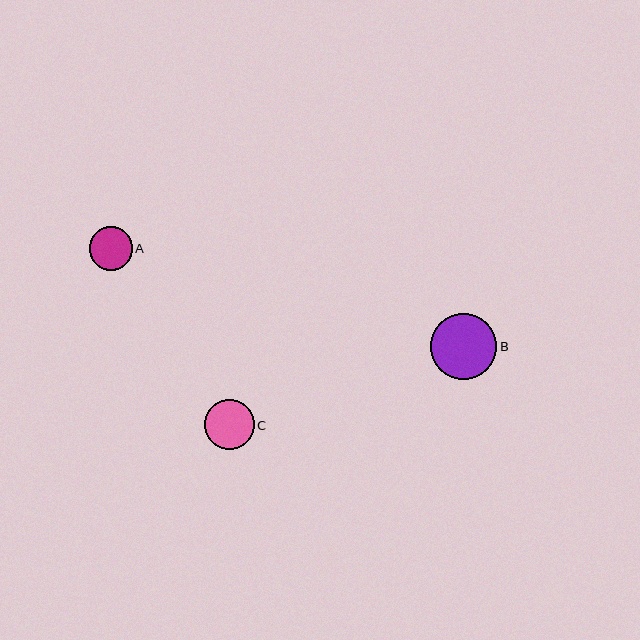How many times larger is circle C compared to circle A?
Circle C is approximately 1.2 times the size of circle A.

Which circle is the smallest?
Circle A is the smallest with a size of approximately 43 pixels.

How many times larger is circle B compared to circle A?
Circle B is approximately 1.5 times the size of circle A.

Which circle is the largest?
Circle B is the largest with a size of approximately 66 pixels.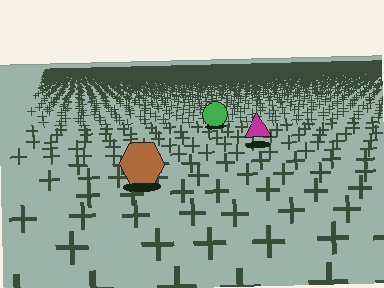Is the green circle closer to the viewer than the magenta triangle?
No. The magenta triangle is closer — you can tell from the texture gradient: the ground texture is coarser near it.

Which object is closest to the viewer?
The brown hexagon is closest. The texture marks near it are larger and more spread out.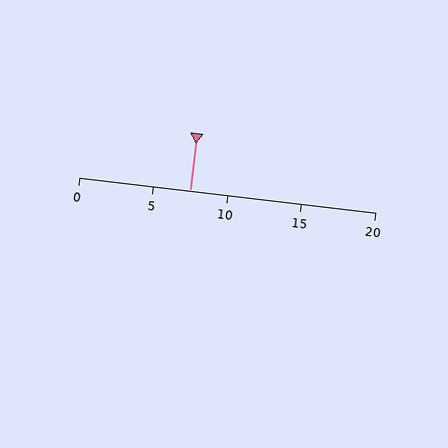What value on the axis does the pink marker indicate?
The marker indicates approximately 7.5.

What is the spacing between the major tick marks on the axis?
The major ticks are spaced 5 apart.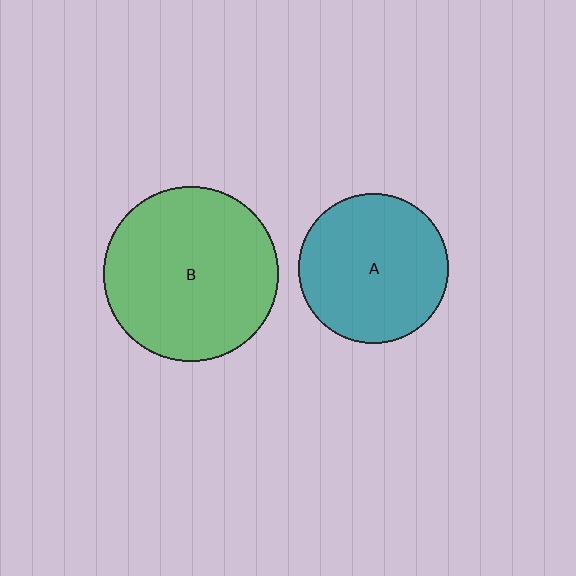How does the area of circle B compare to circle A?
Approximately 1.4 times.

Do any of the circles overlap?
No, none of the circles overlap.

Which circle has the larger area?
Circle B (green).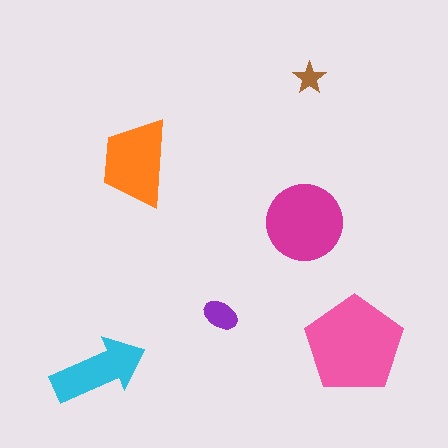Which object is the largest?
The pink pentagon.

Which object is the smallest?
The brown star.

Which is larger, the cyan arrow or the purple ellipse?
The cyan arrow.